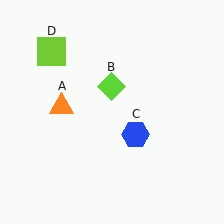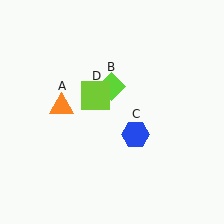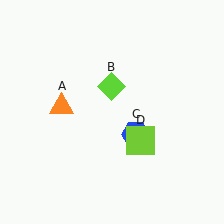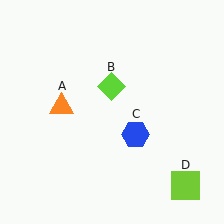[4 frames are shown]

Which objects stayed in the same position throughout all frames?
Orange triangle (object A) and lime diamond (object B) and blue hexagon (object C) remained stationary.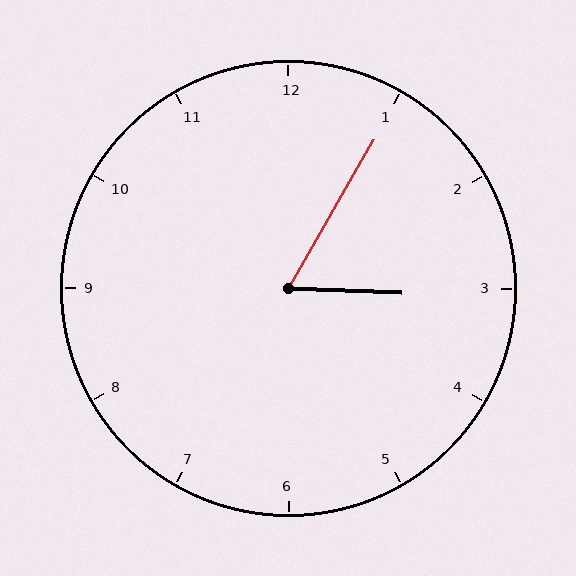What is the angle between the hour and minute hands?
Approximately 62 degrees.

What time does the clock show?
3:05.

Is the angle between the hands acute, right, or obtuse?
It is acute.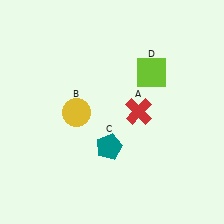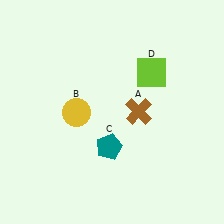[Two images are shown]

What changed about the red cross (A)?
In Image 1, A is red. In Image 2, it changed to brown.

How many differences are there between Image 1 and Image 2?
There is 1 difference between the two images.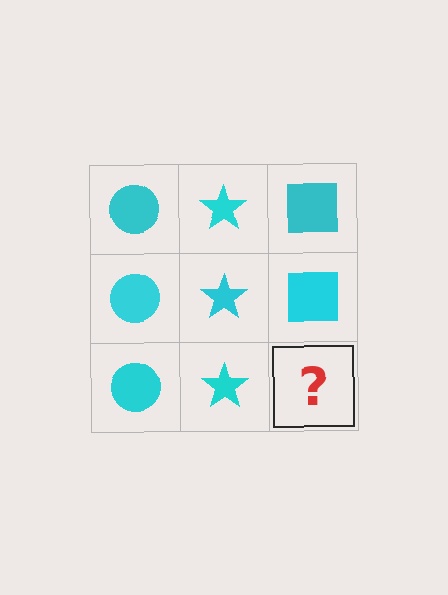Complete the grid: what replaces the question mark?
The question mark should be replaced with a cyan square.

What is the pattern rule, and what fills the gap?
The rule is that each column has a consistent shape. The gap should be filled with a cyan square.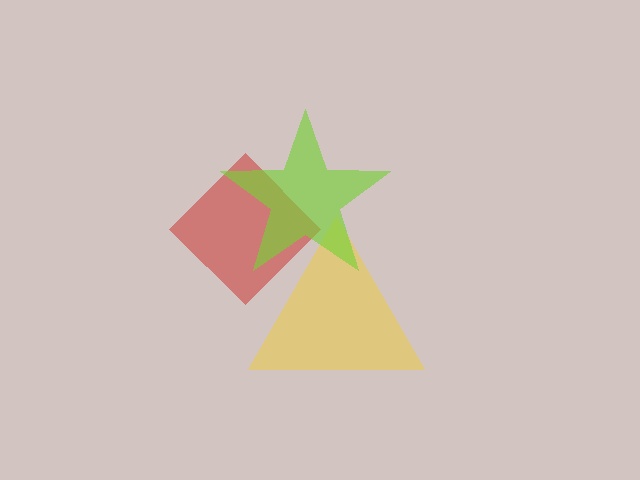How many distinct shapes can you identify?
There are 3 distinct shapes: a yellow triangle, a red diamond, a lime star.